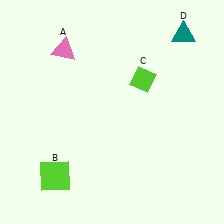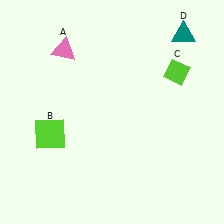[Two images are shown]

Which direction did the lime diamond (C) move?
The lime diamond (C) moved right.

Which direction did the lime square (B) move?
The lime square (B) moved up.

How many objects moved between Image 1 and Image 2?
2 objects moved between the two images.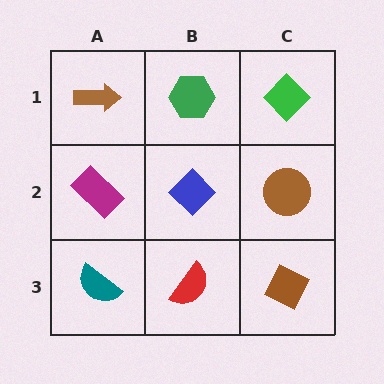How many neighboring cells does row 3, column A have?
2.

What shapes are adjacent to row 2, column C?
A green diamond (row 1, column C), a brown diamond (row 3, column C), a blue diamond (row 2, column B).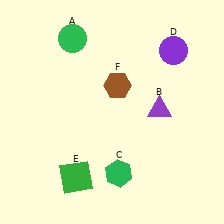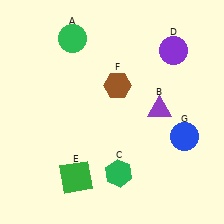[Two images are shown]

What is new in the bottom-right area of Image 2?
A blue circle (G) was added in the bottom-right area of Image 2.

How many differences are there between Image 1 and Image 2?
There is 1 difference between the two images.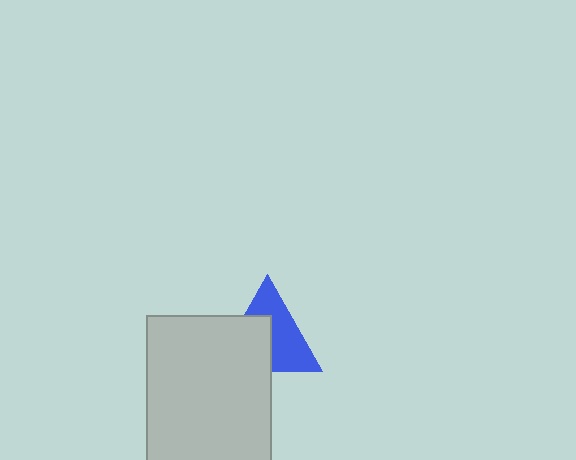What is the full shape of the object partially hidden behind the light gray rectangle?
The partially hidden object is a blue triangle.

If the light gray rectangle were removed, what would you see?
You would see the complete blue triangle.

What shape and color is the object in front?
The object in front is a light gray rectangle.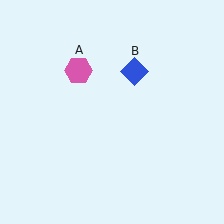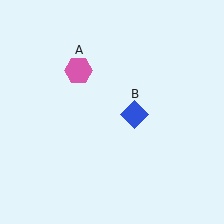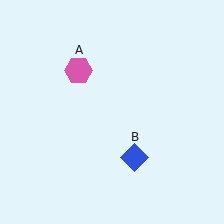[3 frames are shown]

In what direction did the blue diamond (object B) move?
The blue diamond (object B) moved down.